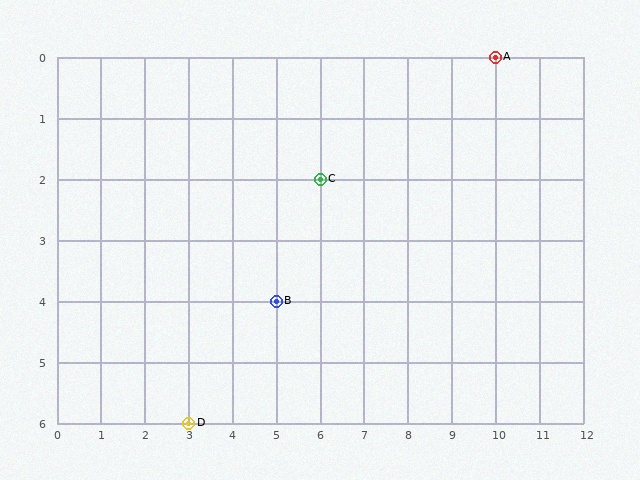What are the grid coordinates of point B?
Point B is at grid coordinates (5, 4).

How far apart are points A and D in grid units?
Points A and D are 7 columns and 6 rows apart (about 9.2 grid units diagonally).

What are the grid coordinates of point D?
Point D is at grid coordinates (3, 6).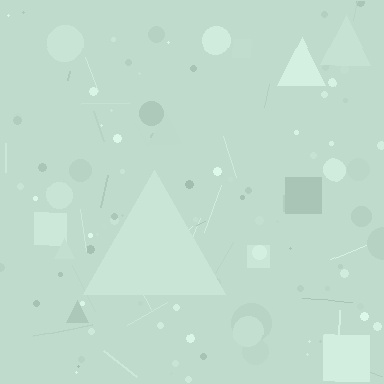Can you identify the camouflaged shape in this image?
The camouflaged shape is a triangle.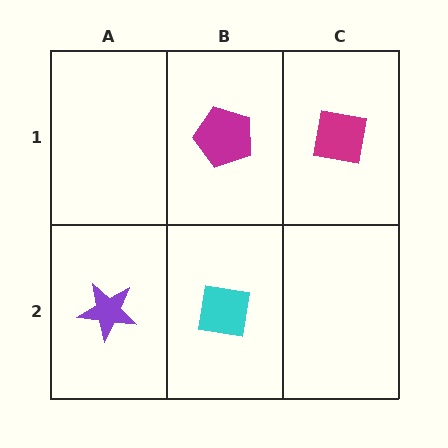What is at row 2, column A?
A purple star.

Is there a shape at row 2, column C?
No, that cell is empty.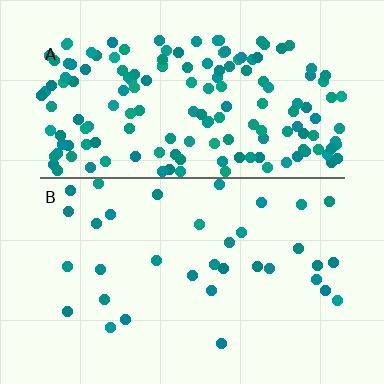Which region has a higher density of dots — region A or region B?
A (the top).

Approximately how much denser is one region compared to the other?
Approximately 4.8× — region A over region B.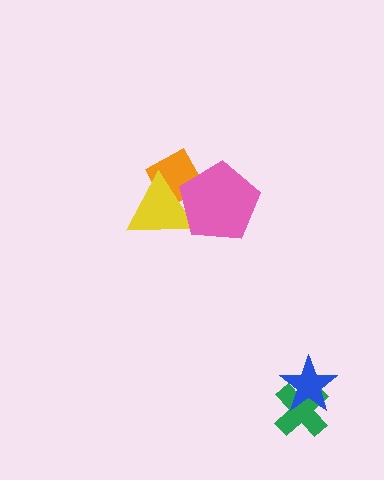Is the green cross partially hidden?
Yes, it is partially covered by another shape.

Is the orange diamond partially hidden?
Yes, it is partially covered by another shape.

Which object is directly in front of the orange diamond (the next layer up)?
The yellow triangle is directly in front of the orange diamond.